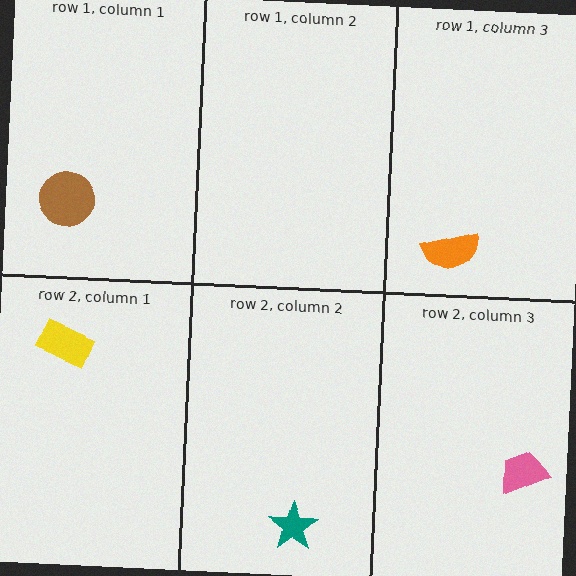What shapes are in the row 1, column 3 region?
The orange semicircle.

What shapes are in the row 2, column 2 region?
The teal star.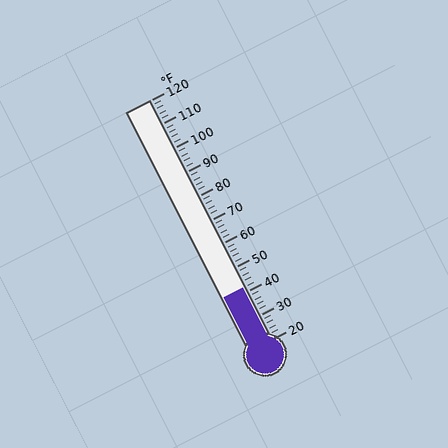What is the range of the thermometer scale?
The thermometer scale ranges from 20°F to 120°F.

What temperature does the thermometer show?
The thermometer shows approximately 42°F.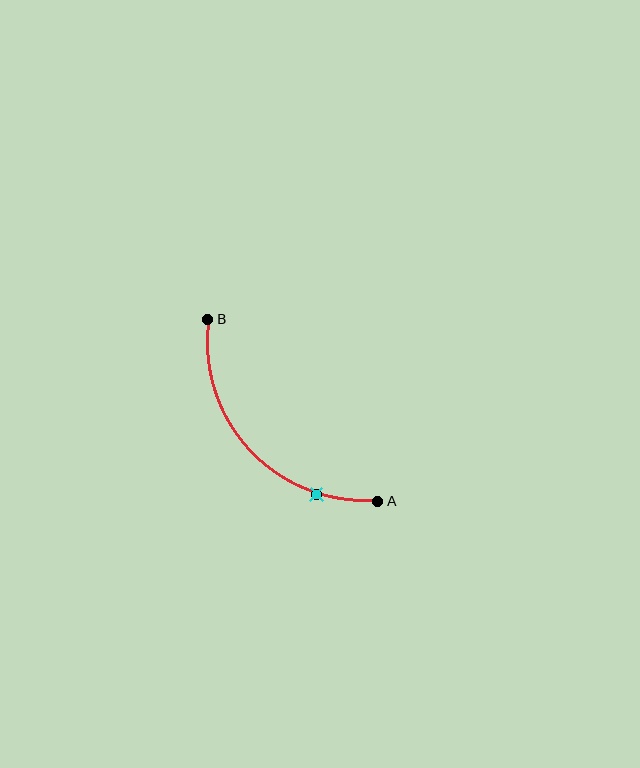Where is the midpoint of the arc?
The arc midpoint is the point on the curve farthest from the straight line joining A and B. It sits below and to the left of that line.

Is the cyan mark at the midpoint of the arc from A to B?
No. The cyan mark lies on the arc but is closer to endpoint A. The arc midpoint would be at the point on the curve equidistant along the arc from both A and B.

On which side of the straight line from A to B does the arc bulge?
The arc bulges below and to the left of the straight line connecting A and B.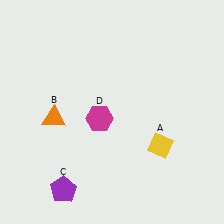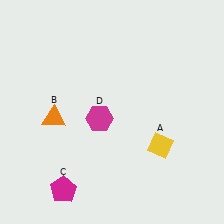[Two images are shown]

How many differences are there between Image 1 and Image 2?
There is 1 difference between the two images.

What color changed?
The pentagon (C) changed from purple in Image 1 to magenta in Image 2.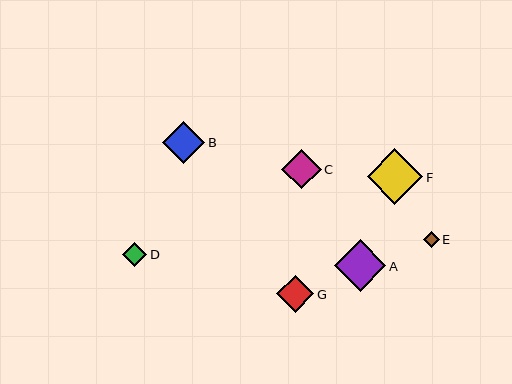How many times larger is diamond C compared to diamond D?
Diamond C is approximately 1.6 times the size of diamond D.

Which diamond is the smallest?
Diamond E is the smallest with a size of approximately 16 pixels.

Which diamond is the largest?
Diamond F is the largest with a size of approximately 56 pixels.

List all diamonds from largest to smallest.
From largest to smallest: F, A, B, C, G, D, E.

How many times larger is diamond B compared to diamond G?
Diamond B is approximately 1.1 times the size of diamond G.